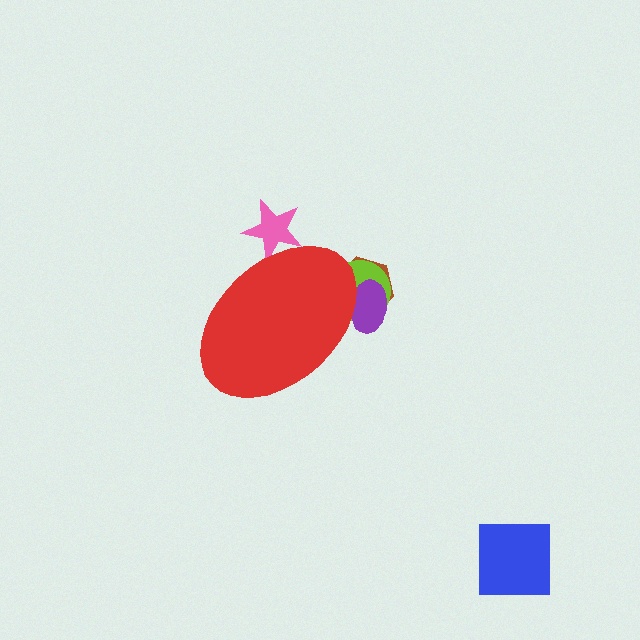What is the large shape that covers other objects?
A red ellipse.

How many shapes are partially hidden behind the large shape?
4 shapes are partially hidden.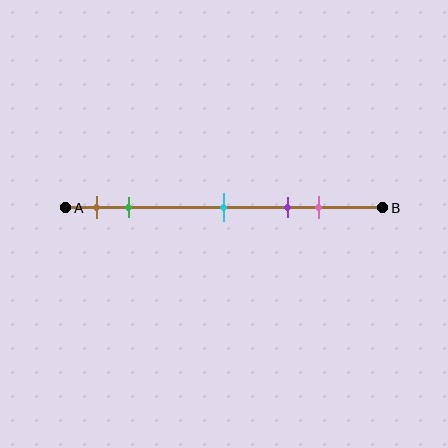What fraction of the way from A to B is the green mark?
The green mark is approximately 20% (0.2) of the way from A to B.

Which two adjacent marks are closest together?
The brown and green marks are the closest adjacent pair.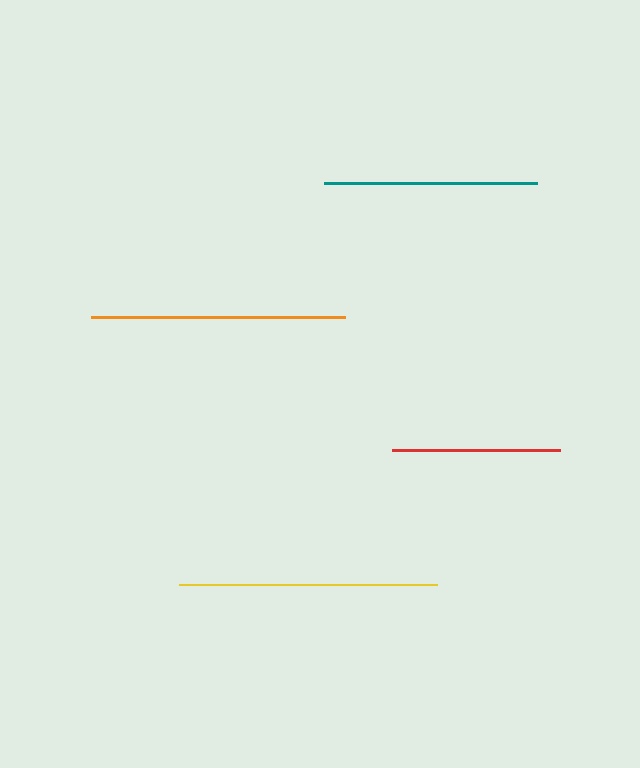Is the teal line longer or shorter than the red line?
The teal line is longer than the red line.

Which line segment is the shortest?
The red line is the shortest at approximately 168 pixels.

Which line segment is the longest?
The yellow line is the longest at approximately 258 pixels.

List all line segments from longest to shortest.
From longest to shortest: yellow, orange, teal, red.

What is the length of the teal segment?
The teal segment is approximately 213 pixels long.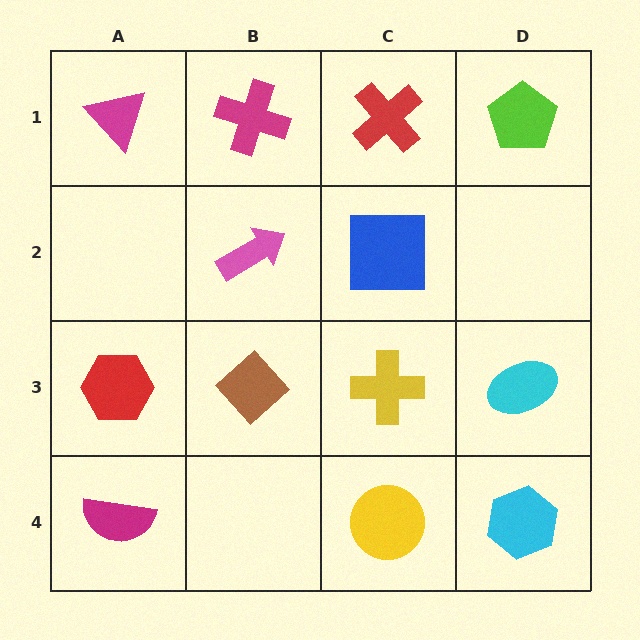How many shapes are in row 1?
4 shapes.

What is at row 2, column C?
A blue square.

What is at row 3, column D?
A cyan ellipse.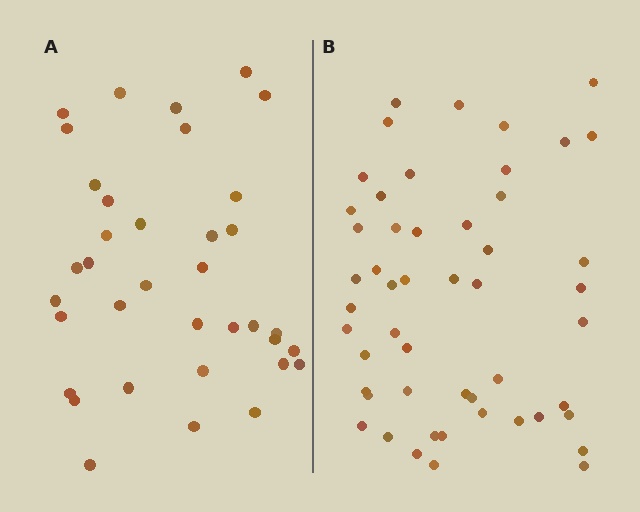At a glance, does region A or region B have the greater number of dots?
Region B (the right region) has more dots.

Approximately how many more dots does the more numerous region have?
Region B has approximately 15 more dots than region A.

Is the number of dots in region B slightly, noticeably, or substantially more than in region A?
Region B has noticeably more, but not dramatically so. The ratio is roughly 1.4 to 1.